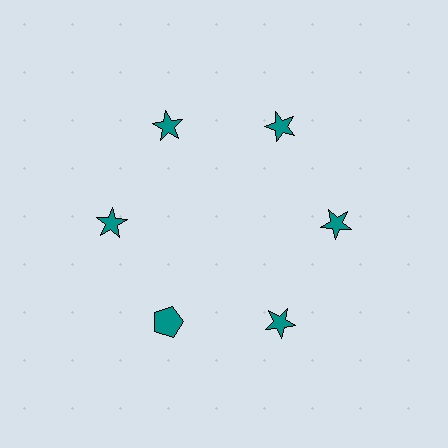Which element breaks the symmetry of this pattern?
The teal pentagon at roughly the 7 o'clock position breaks the symmetry. All other shapes are teal stars.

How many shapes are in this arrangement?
There are 6 shapes arranged in a ring pattern.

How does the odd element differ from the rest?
It has a different shape: pentagon instead of star.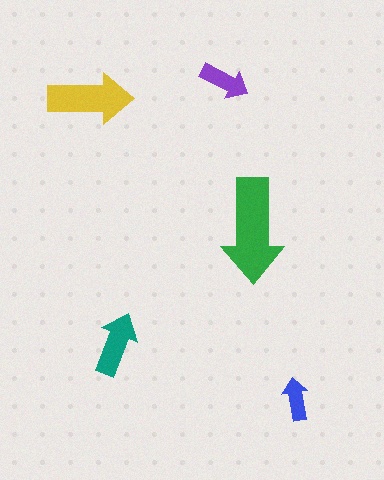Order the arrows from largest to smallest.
the green one, the yellow one, the teal one, the purple one, the blue one.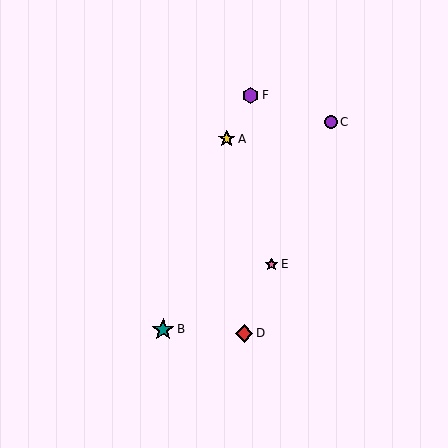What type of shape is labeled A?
Shape A is a yellow star.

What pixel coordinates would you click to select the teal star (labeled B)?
Click at (163, 329) to select the teal star B.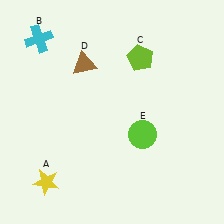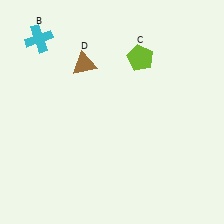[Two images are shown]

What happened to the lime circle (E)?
The lime circle (E) was removed in Image 2. It was in the bottom-right area of Image 1.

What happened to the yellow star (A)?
The yellow star (A) was removed in Image 2. It was in the bottom-left area of Image 1.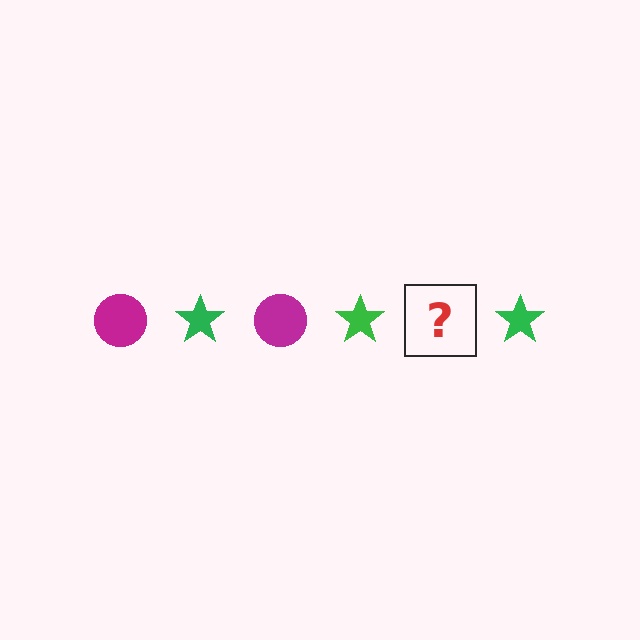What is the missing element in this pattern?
The missing element is a magenta circle.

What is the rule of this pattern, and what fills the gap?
The rule is that the pattern alternates between magenta circle and green star. The gap should be filled with a magenta circle.